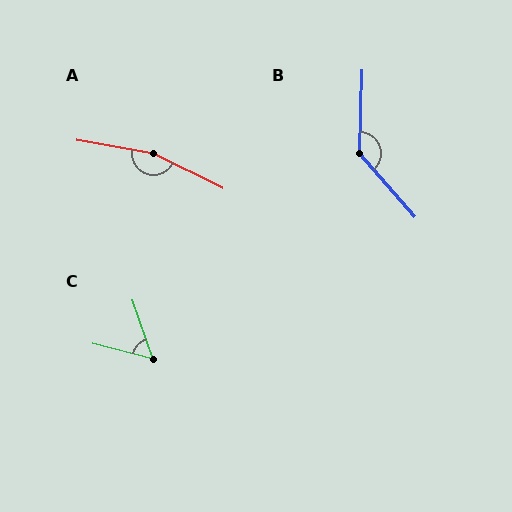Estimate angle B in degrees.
Approximately 137 degrees.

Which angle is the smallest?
C, at approximately 56 degrees.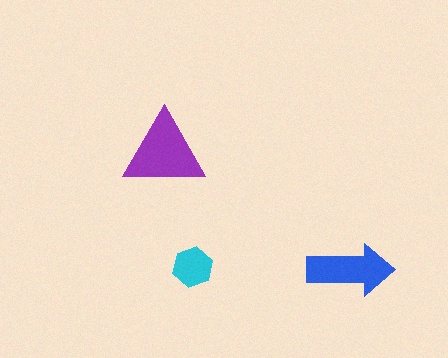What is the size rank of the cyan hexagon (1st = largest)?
3rd.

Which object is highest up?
The purple triangle is topmost.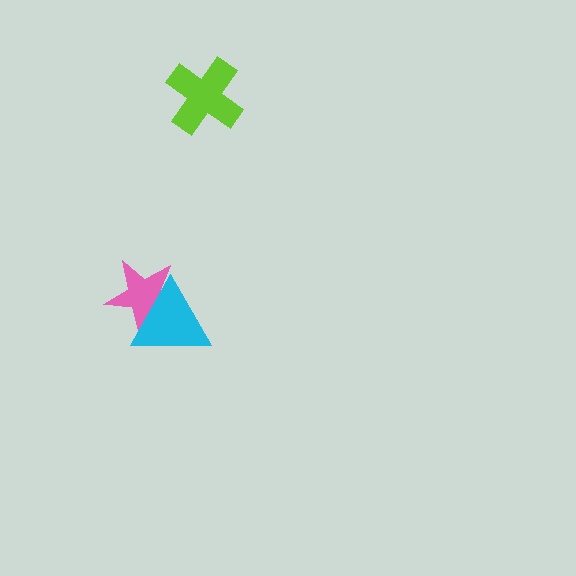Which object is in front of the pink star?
The cyan triangle is in front of the pink star.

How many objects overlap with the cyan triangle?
1 object overlaps with the cyan triangle.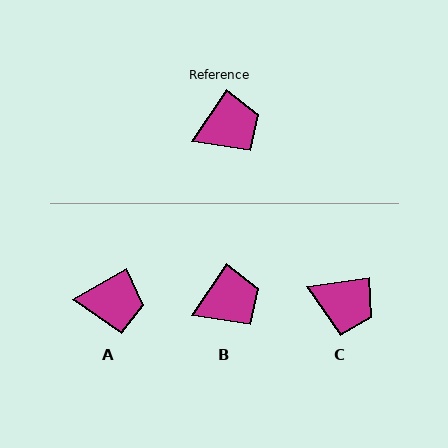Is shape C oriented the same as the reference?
No, it is off by about 47 degrees.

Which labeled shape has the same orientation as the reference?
B.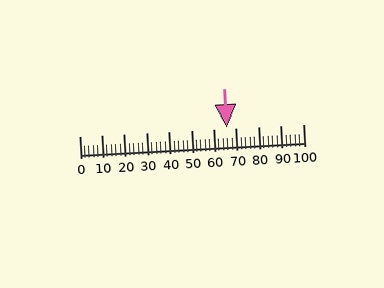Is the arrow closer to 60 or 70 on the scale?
The arrow is closer to 70.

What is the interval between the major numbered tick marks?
The major tick marks are spaced 10 units apart.